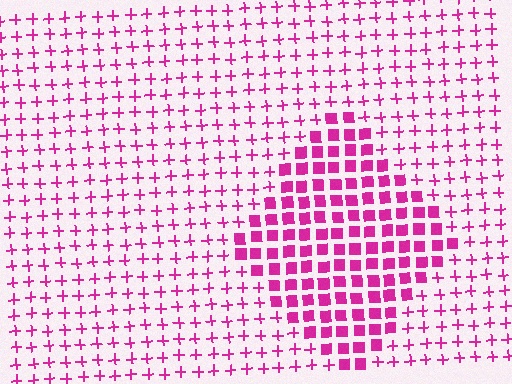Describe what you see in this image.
The image is filled with small magenta elements arranged in a uniform grid. A diamond-shaped region contains squares, while the surrounding area contains plus signs. The boundary is defined purely by the change in element shape.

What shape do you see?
I see a diamond.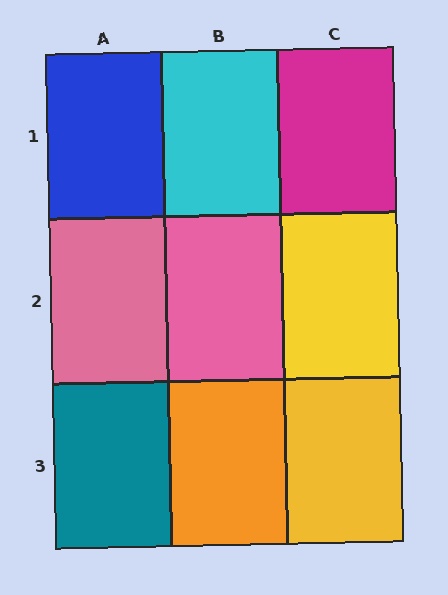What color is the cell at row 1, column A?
Blue.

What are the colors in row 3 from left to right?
Teal, orange, yellow.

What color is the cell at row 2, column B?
Pink.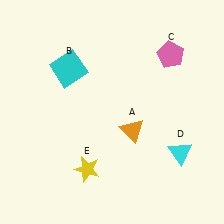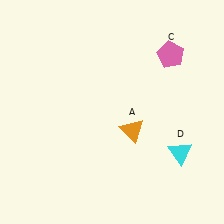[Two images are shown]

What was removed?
The yellow star (E), the cyan square (B) were removed in Image 2.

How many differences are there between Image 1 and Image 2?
There are 2 differences between the two images.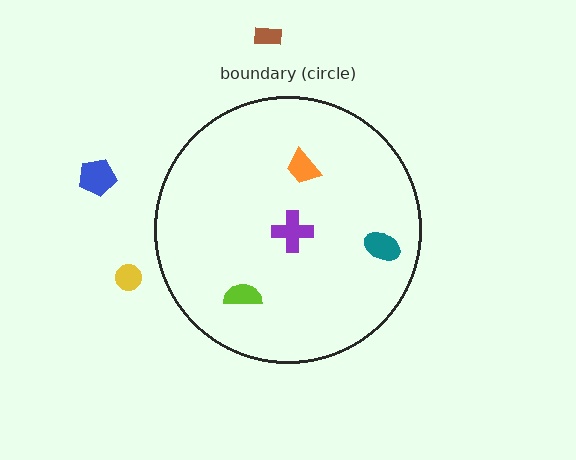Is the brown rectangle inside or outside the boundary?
Outside.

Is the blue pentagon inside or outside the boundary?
Outside.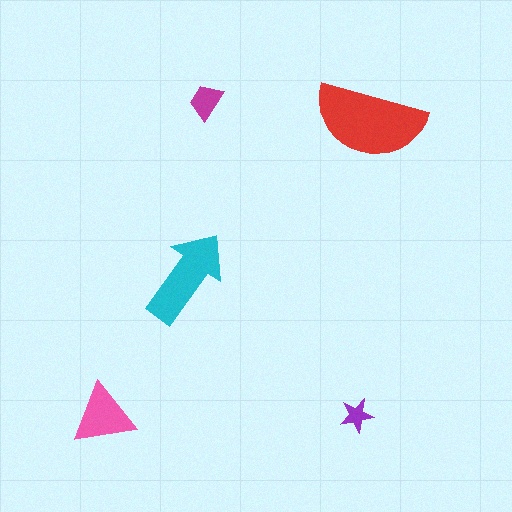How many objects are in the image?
There are 5 objects in the image.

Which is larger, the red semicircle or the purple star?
The red semicircle.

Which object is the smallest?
The purple star.